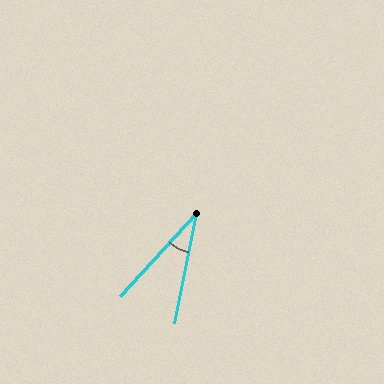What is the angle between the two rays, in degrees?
Approximately 31 degrees.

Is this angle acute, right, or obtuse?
It is acute.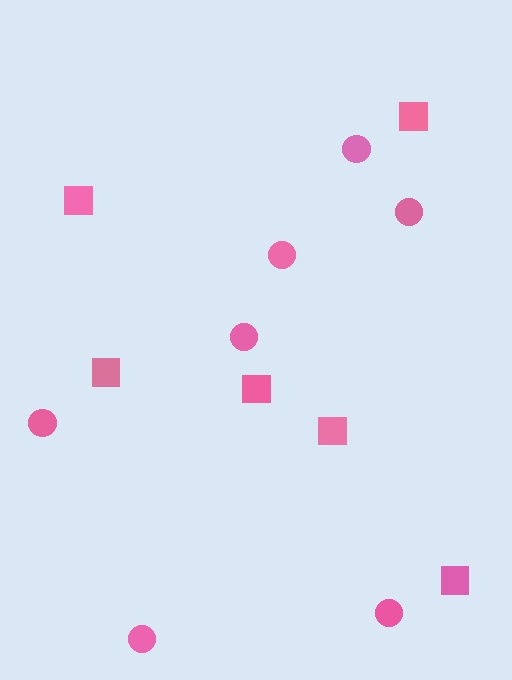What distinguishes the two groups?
There are 2 groups: one group of circles (7) and one group of squares (6).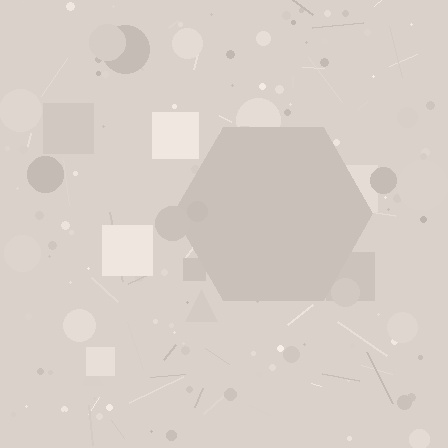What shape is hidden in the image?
A hexagon is hidden in the image.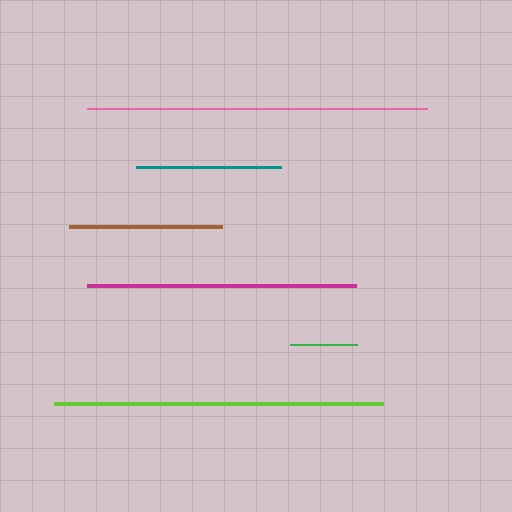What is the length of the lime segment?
The lime segment is approximately 329 pixels long.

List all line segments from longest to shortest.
From longest to shortest: pink, lime, magenta, brown, teal, green.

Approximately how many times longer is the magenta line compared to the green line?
The magenta line is approximately 4.0 times the length of the green line.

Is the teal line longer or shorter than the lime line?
The lime line is longer than the teal line.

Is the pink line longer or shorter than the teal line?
The pink line is longer than the teal line.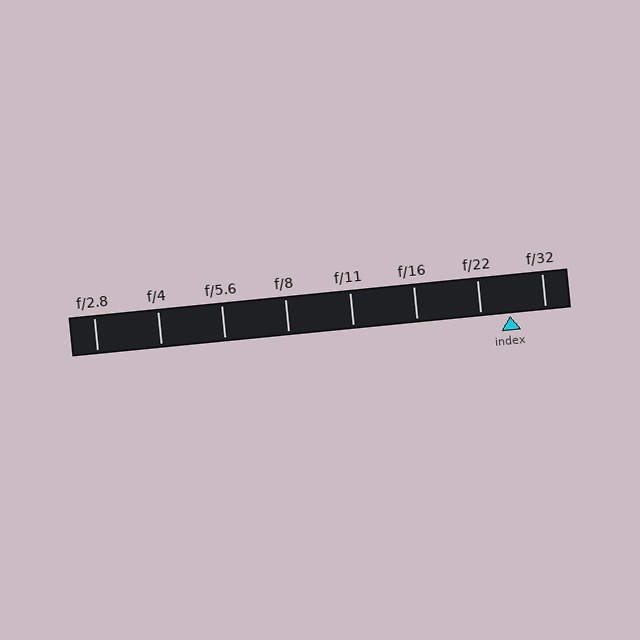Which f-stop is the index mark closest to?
The index mark is closest to f/22.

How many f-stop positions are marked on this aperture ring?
There are 8 f-stop positions marked.